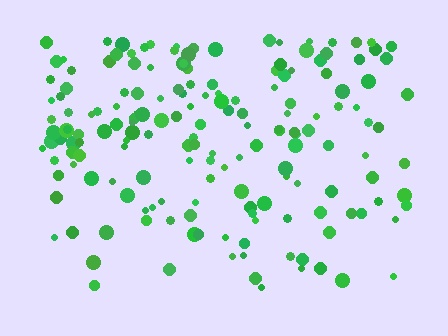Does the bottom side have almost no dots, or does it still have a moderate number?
Still a moderate number, just noticeably fewer than the top.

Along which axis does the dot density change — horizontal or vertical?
Vertical.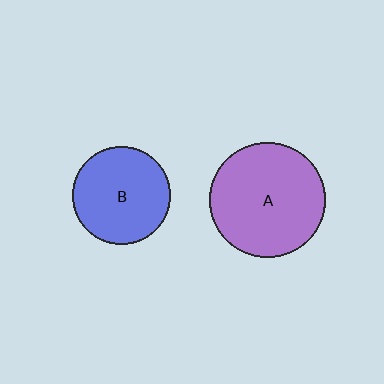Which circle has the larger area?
Circle A (purple).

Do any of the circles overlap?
No, none of the circles overlap.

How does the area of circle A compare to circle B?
Approximately 1.4 times.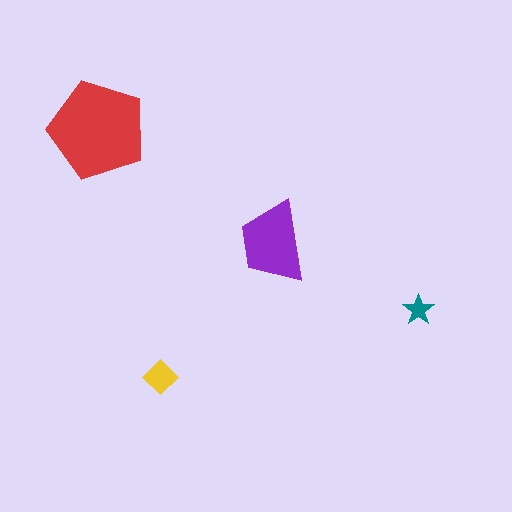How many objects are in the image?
There are 4 objects in the image.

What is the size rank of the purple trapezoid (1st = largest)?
2nd.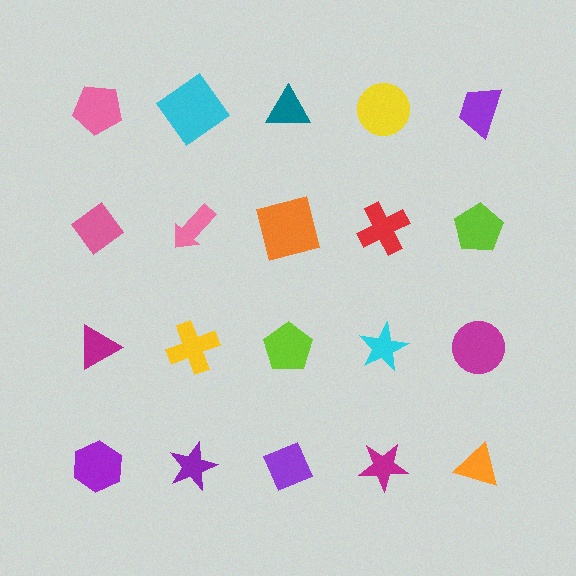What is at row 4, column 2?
A purple star.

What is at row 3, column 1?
A magenta triangle.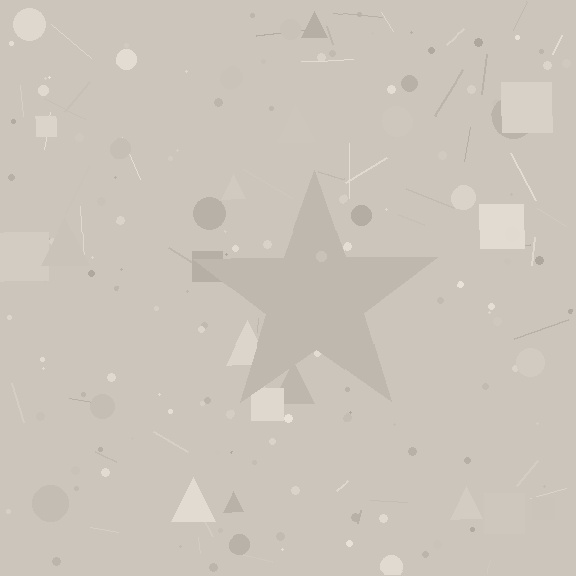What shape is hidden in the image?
A star is hidden in the image.